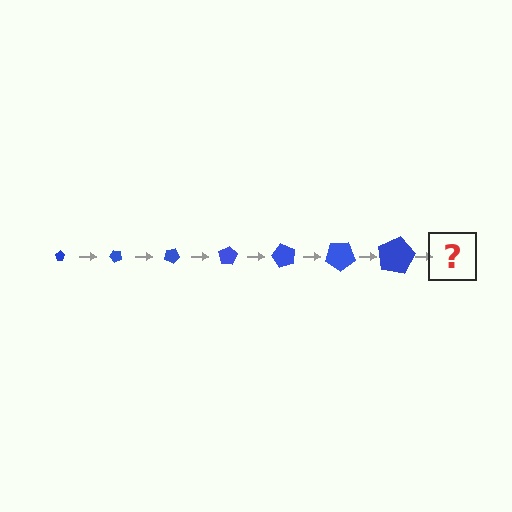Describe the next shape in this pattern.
It should be a pentagon, larger than the previous one and rotated 350 degrees from the start.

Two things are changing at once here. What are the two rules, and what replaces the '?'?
The two rules are that the pentagon grows larger each step and it rotates 50 degrees each step. The '?' should be a pentagon, larger than the previous one and rotated 350 degrees from the start.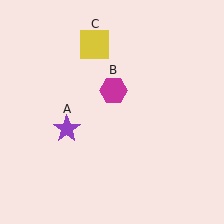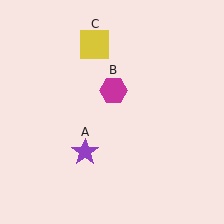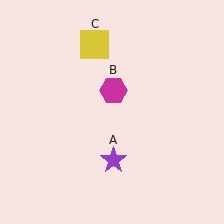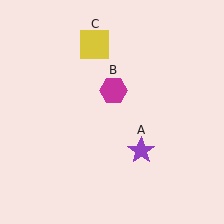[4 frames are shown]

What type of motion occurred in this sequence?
The purple star (object A) rotated counterclockwise around the center of the scene.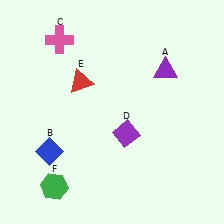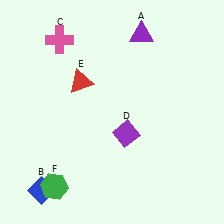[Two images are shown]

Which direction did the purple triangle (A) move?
The purple triangle (A) moved up.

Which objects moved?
The objects that moved are: the purple triangle (A), the blue diamond (B).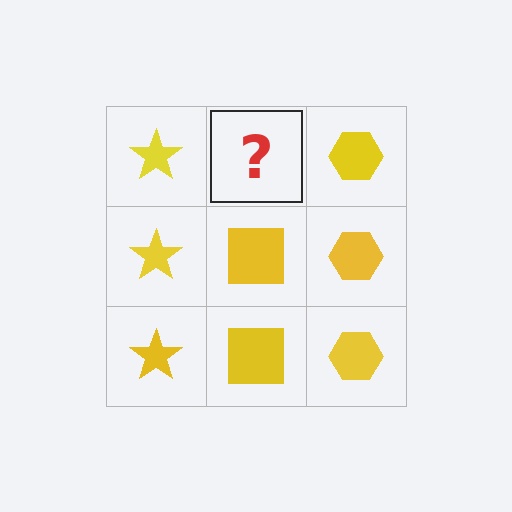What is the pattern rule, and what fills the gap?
The rule is that each column has a consistent shape. The gap should be filled with a yellow square.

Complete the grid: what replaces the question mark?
The question mark should be replaced with a yellow square.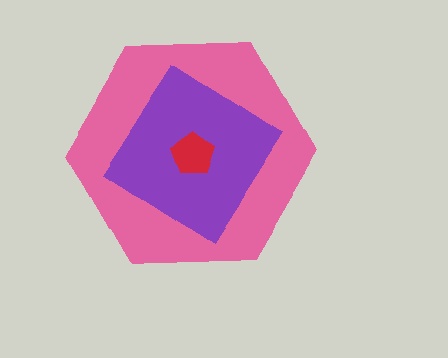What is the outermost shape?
The pink hexagon.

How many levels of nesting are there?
3.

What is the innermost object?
The red pentagon.